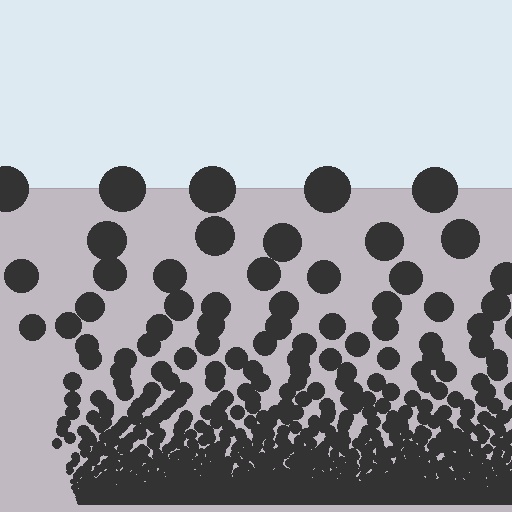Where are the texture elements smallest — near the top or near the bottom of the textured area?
Near the bottom.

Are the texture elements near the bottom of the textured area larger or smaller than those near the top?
Smaller. The gradient is inverted — elements near the bottom are smaller and denser.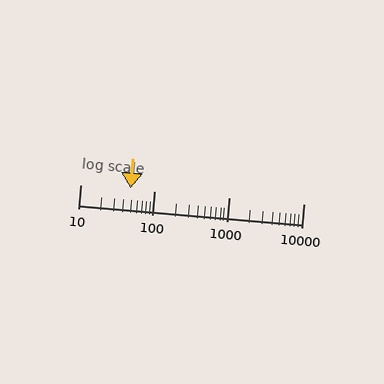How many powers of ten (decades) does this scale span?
The scale spans 3 decades, from 10 to 10000.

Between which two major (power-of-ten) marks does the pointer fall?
The pointer is between 10 and 100.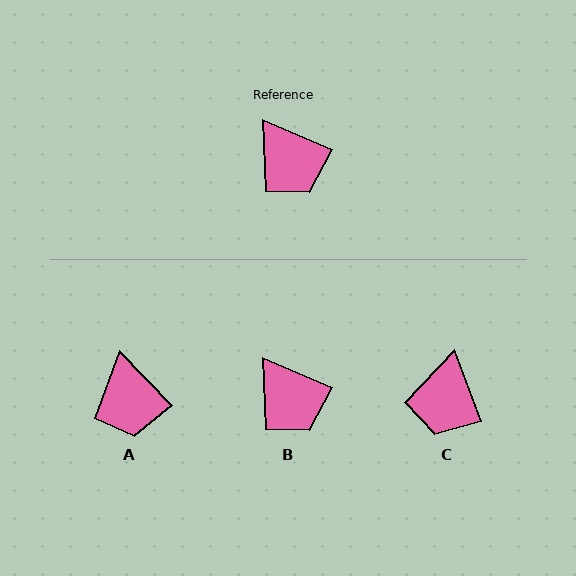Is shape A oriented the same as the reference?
No, it is off by about 23 degrees.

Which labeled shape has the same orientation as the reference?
B.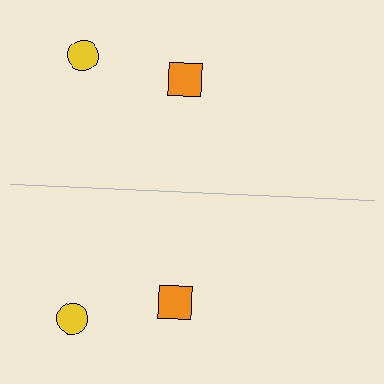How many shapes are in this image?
There are 4 shapes in this image.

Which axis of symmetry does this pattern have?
The pattern has a horizontal axis of symmetry running through the center of the image.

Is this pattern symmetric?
Yes, this pattern has bilateral (reflection) symmetry.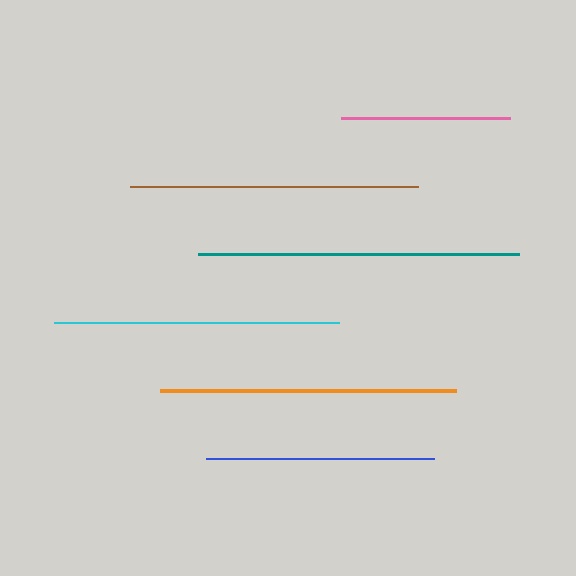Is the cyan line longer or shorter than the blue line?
The cyan line is longer than the blue line.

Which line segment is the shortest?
The pink line is the shortest at approximately 169 pixels.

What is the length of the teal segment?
The teal segment is approximately 321 pixels long.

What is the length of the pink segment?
The pink segment is approximately 169 pixels long.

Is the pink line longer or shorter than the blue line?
The blue line is longer than the pink line.